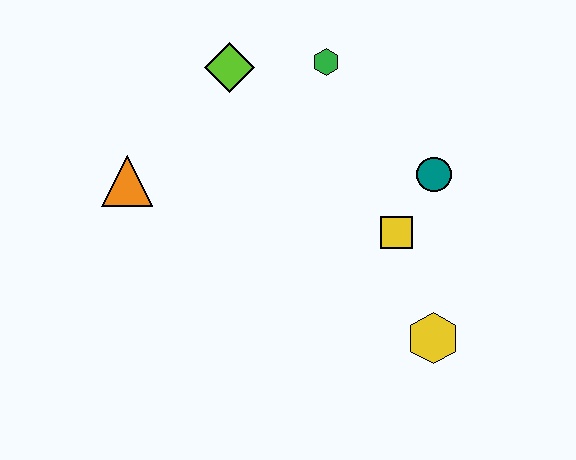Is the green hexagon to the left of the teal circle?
Yes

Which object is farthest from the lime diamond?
The yellow hexagon is farthest from the lime diamond.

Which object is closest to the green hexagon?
The lime diamond is closest to the green hexagon.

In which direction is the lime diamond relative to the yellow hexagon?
The lime diamond is above the yellow hexagon.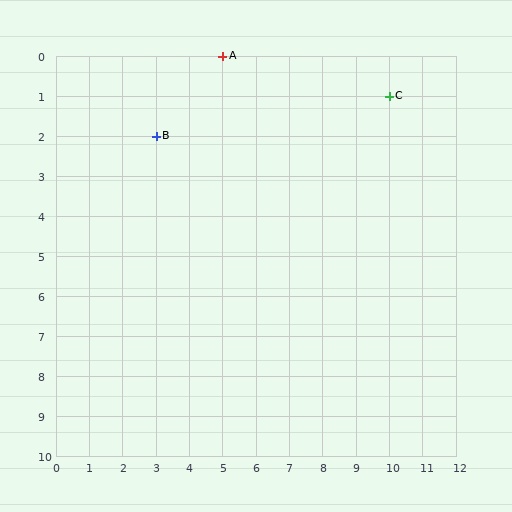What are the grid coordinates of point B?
Point B is at grid coordinates (3, 2).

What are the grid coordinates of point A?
Point A is at grid coordinates (5, 0).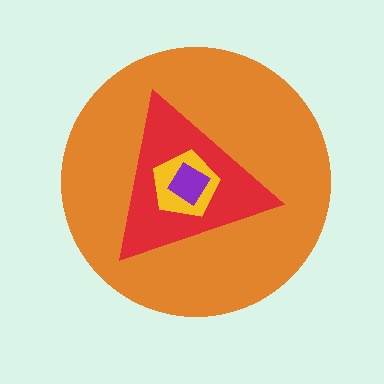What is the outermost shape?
The orange circle.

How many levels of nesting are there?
4.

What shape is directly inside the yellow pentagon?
The purple diamond.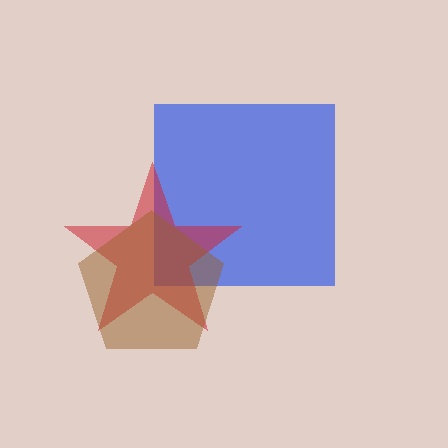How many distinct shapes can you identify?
There are 3 distinct shapes: a blue square, a red star, a brown pentagon.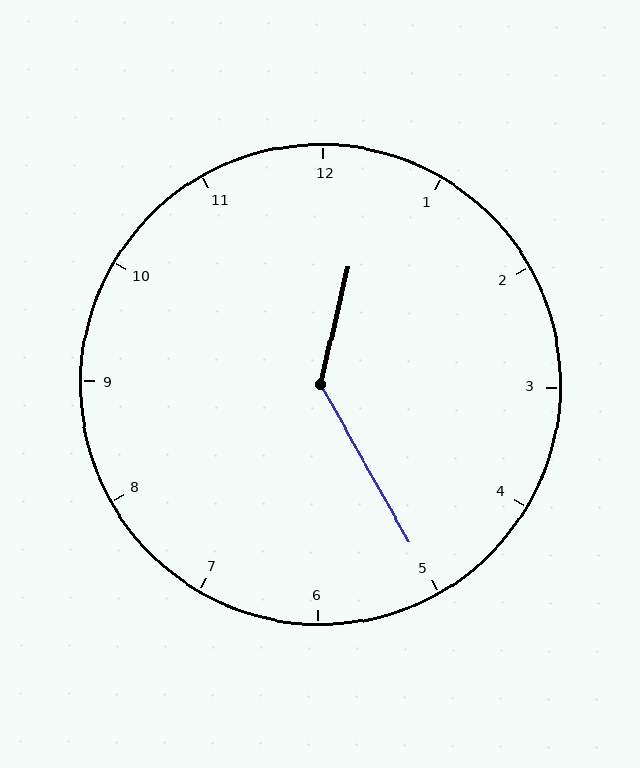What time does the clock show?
12:25.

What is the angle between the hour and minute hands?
Approximately 138 degrees.